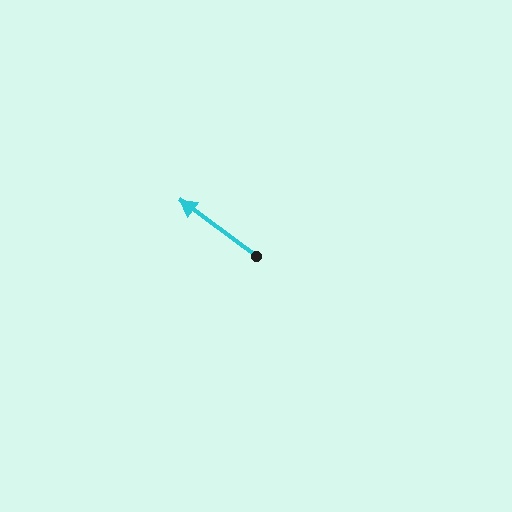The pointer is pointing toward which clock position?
Roughly 10 o'clock.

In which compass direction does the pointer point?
Northwest.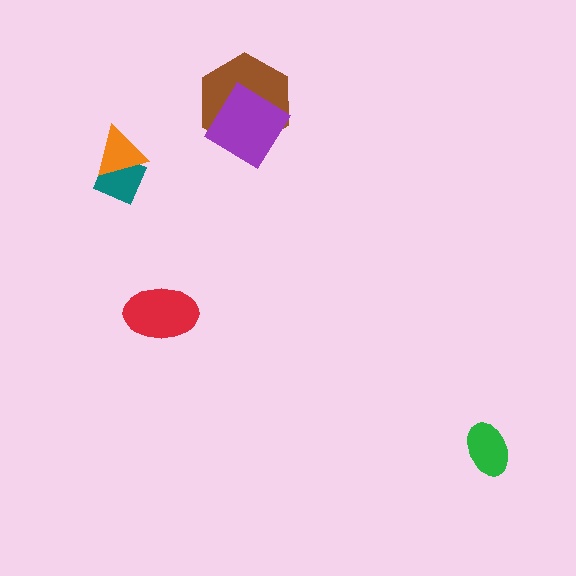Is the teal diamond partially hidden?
Yes, it is partially covered by another shape.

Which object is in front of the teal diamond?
The orange triangle is in front of the teal diamond.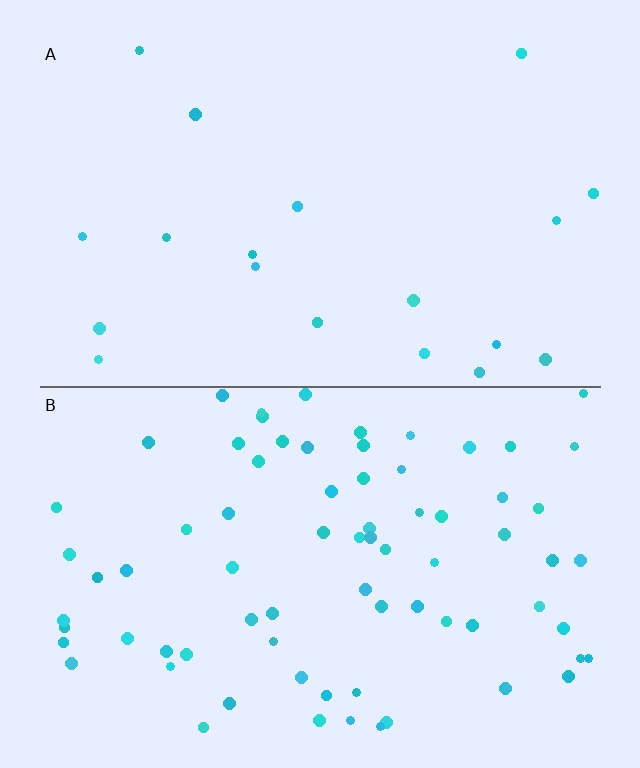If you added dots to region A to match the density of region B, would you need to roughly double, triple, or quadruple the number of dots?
Approximately quadruple.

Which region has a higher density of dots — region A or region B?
B (the bottom).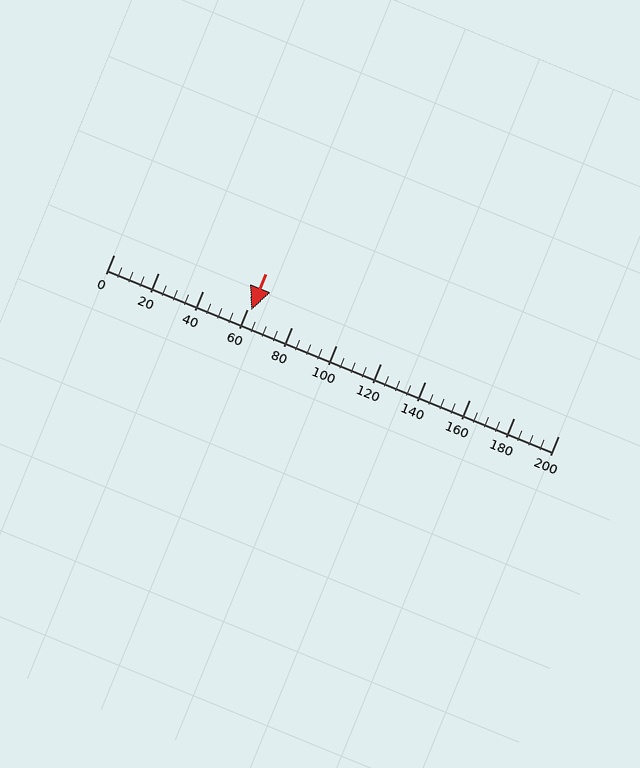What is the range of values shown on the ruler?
The ruler shows values from 0 to 200.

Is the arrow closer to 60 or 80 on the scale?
The arrow is closer to 60.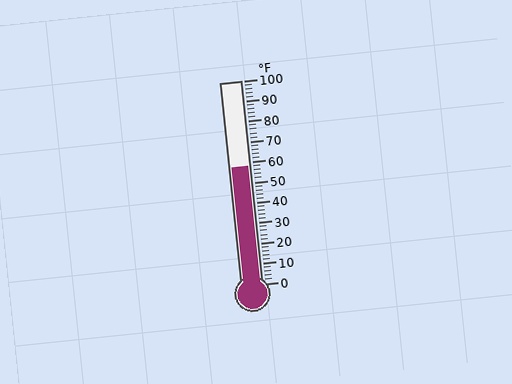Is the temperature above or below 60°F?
The temperature is below 60°F.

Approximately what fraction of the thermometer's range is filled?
The thermometer is filled to approximately 60% of its range.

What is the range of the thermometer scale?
The thermometer scale ranges from 0°F to 100°F.